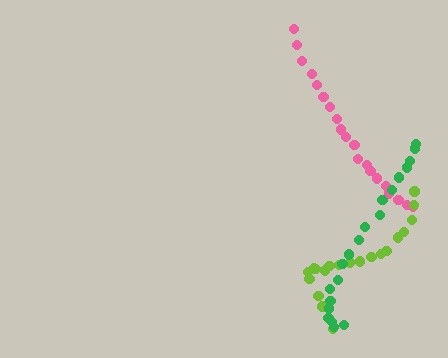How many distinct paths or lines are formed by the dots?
There are 3 distinct paths.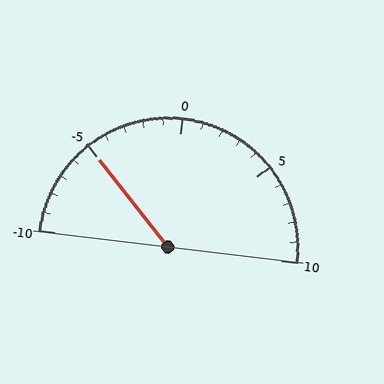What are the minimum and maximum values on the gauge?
The gauge ranges from -10 to 10.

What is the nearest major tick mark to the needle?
The nearest major tick mark is -5.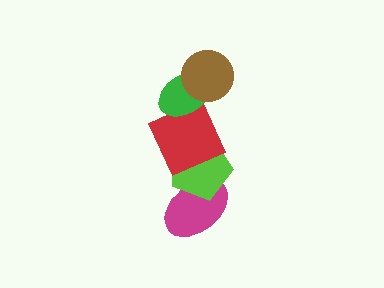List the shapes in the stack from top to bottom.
From top to bottom: the brown circle, the green ellipse, the red square, the lime pentagon, the magenta ellipse.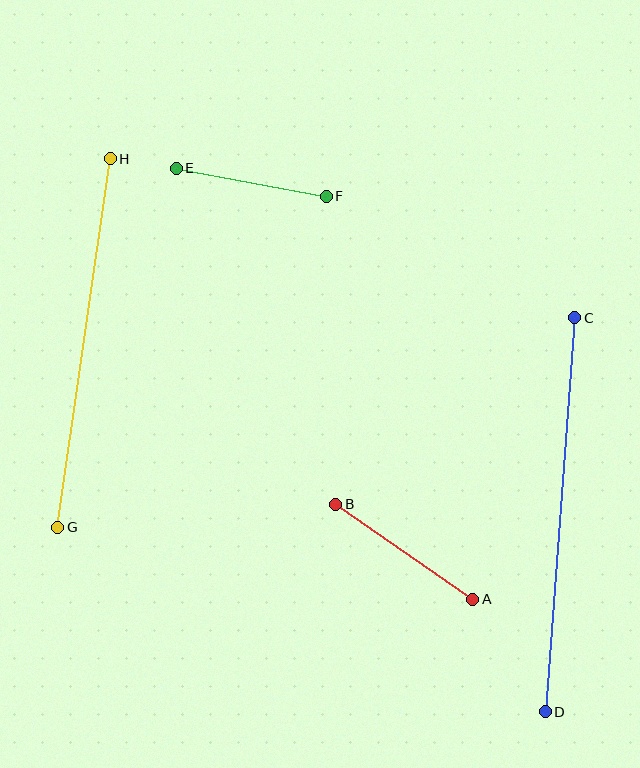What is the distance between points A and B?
The distance is approximately 167 pixels.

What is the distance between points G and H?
The distance is approximately 372 pixels.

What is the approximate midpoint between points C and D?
The midpoint is at approximately (560, 515) pixels.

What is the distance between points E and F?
The distance is approximately 153 pixels.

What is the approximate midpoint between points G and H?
The midpoint is at approximately (84, 343) pixels.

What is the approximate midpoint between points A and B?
The midpoint is at approximately (404, 552) pixels.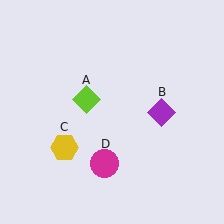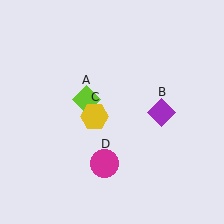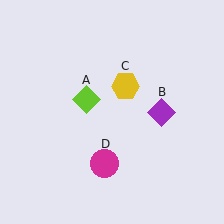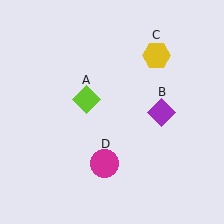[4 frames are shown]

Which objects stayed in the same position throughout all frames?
Lime diamond (object A) and purple diamond (object B) and magenta circle (object D) remained stationary.